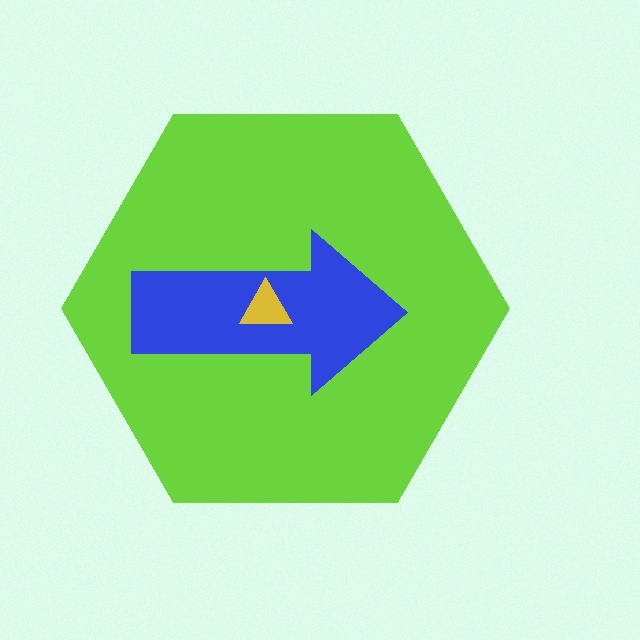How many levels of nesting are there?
3.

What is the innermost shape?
The yellow triangle.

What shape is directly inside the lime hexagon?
The blue arrow.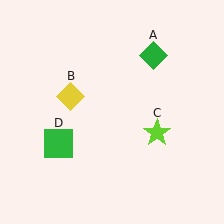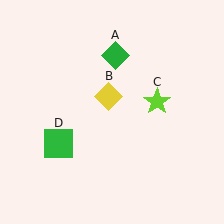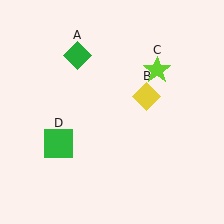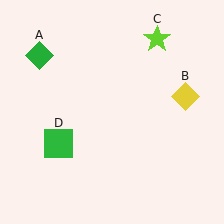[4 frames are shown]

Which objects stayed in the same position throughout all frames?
Green square (object D) remained stationary.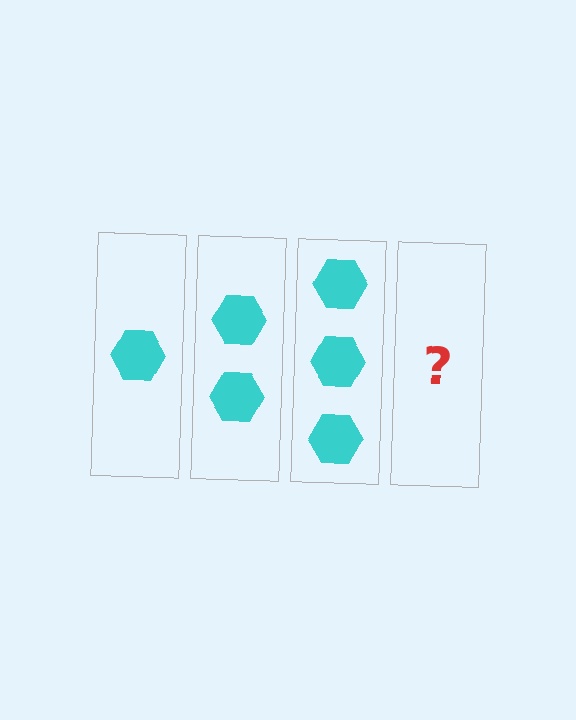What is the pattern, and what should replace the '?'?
The pattern is that each step adds one more hexagon. The '?' should be 4 hexagons.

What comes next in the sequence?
The next element should be 4 hexagons.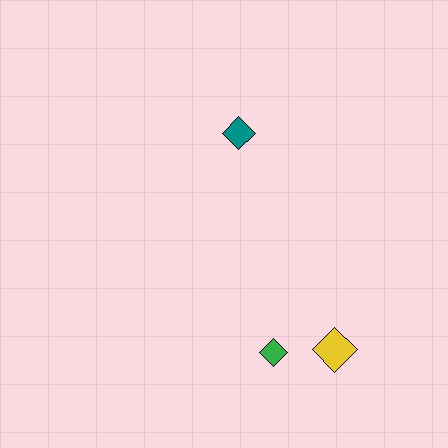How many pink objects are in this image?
There are no pink objects.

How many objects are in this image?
There are 3 objects.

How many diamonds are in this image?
There are 3 diamonds.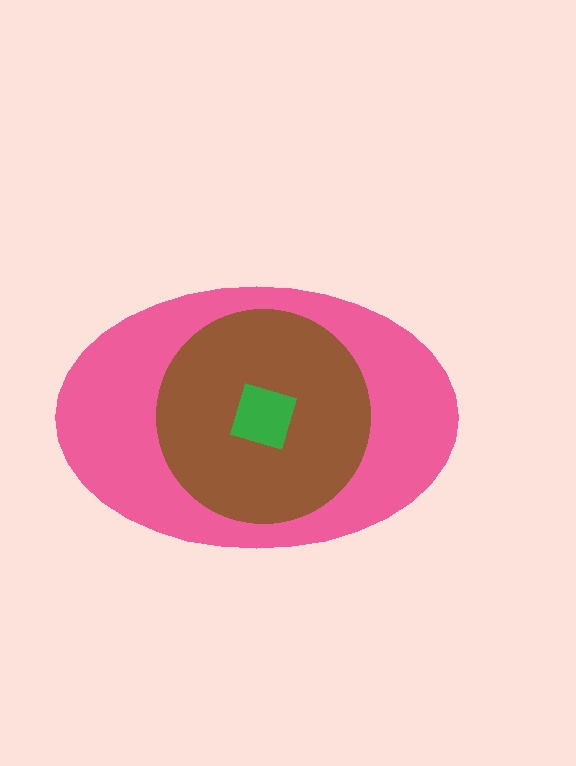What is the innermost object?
The green square.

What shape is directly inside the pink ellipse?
The brown circle.